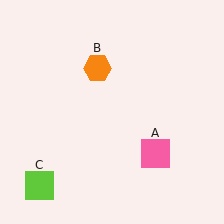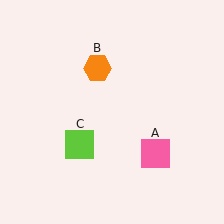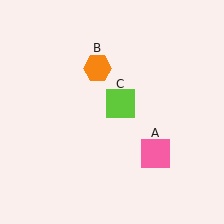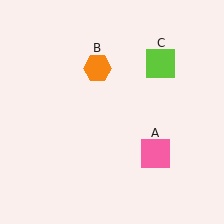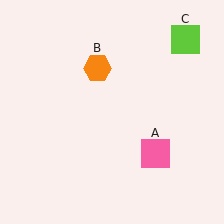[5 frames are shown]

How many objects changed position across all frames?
1 object changed position: lime square (object C).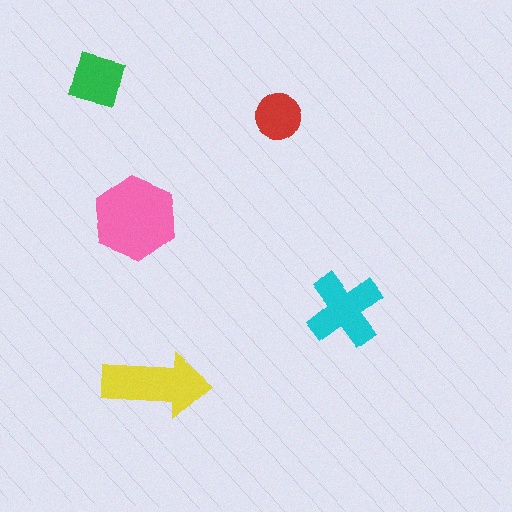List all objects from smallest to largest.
The red circle, the green square, the cyan cross, the yellow arrow, the pink hexagon.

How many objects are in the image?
There are 5 objects in the image.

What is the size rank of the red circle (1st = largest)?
5th.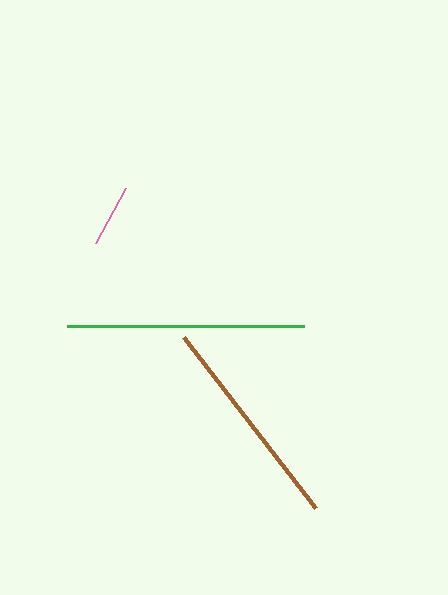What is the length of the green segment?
The green segment is approximately 237 pixels long.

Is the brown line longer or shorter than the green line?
The green line is longer than the brown line.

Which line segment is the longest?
The green line is the longest at approximately 237 pixels.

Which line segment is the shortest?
The pink line is the shortest at approximately 63 pixels.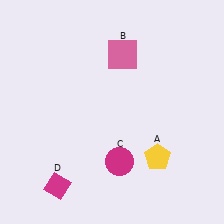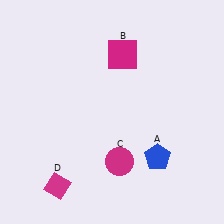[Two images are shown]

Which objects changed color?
A changed from yellow to blue. B changed from pink to magenta.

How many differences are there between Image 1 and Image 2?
There are 2 differences between the two images.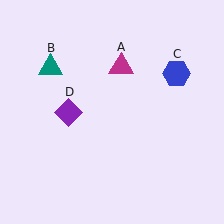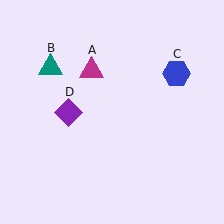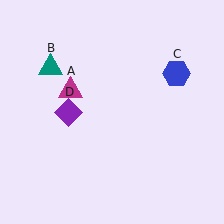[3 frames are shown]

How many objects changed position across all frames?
1 object changed position: magenta triangle (object A).